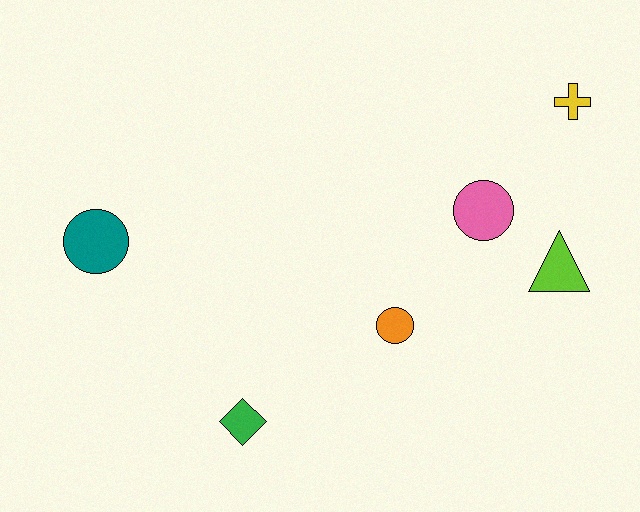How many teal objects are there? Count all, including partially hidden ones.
There is 1 teal object.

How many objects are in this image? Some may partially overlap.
There are 6 objects.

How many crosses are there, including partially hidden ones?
There is 1 cross.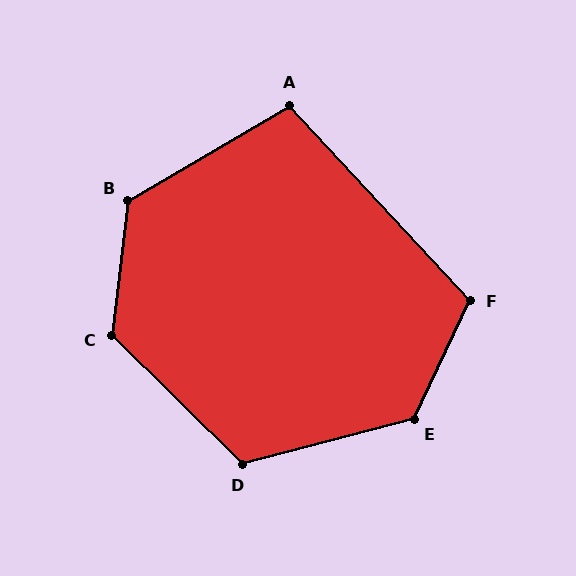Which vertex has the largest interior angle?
E, at approximately 130 degrees.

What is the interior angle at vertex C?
Approximately 128 degrees (obtuse).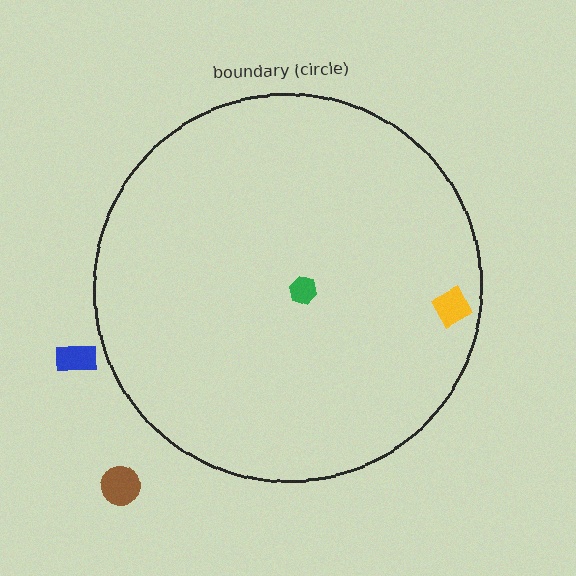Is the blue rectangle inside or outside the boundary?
Outside.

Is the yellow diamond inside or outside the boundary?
Inside.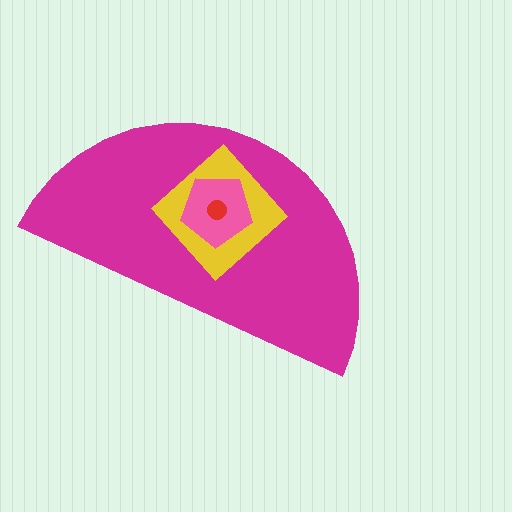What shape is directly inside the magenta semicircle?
The yellow diamond.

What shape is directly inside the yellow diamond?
The pink pentagon.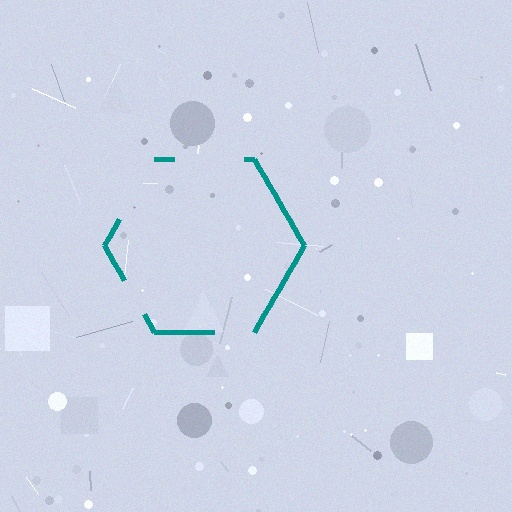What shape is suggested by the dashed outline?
The dashed outline suggests a hexagon.